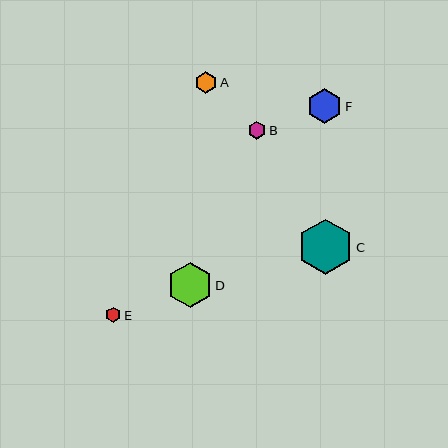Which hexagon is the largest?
Hexagon C is the largest with a size of approximately 55 pixels.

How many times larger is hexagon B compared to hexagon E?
Hexagon B is approximately 1.2 times the size of hexagon E.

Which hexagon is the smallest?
Hexagon E is the smallest with a size of approximately 15 pixels.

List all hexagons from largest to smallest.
From largest to smallest: C, D, F, A, B, E.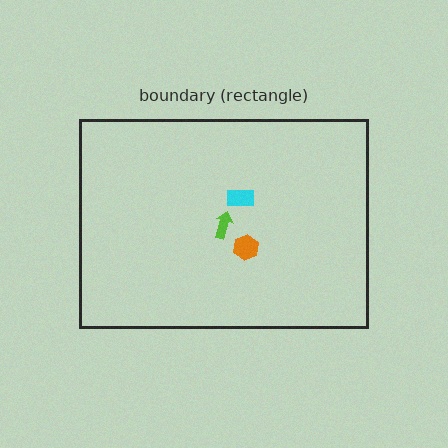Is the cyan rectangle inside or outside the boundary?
Inside.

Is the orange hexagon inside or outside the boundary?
Inside.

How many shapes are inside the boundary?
3 inside, 0 outside.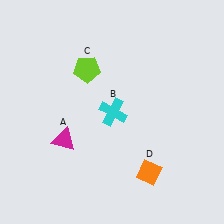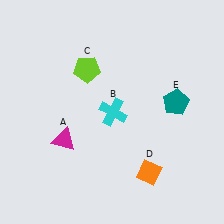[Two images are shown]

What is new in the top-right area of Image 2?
A teal pentagon (E) was added in the top-right area of Image 2.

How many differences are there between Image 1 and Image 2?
There is 1 difference between the two images.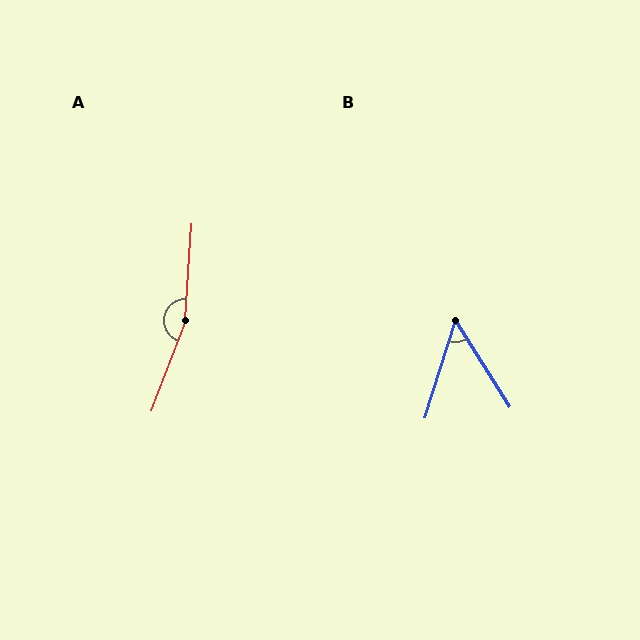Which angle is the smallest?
B, at approximately 49 degrees.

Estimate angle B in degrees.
Approximately 49 degrees.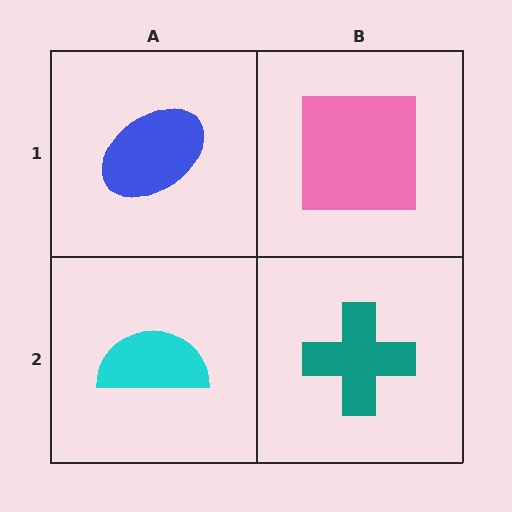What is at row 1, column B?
A pink square.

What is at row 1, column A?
A blue ellipse.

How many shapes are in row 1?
2 shapes.